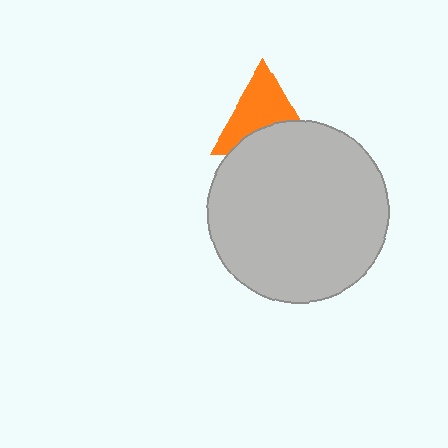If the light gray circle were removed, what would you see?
You would see the complete orange triangle.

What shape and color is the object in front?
The object in front is a light gray circle.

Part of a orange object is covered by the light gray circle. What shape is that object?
It is a triangle.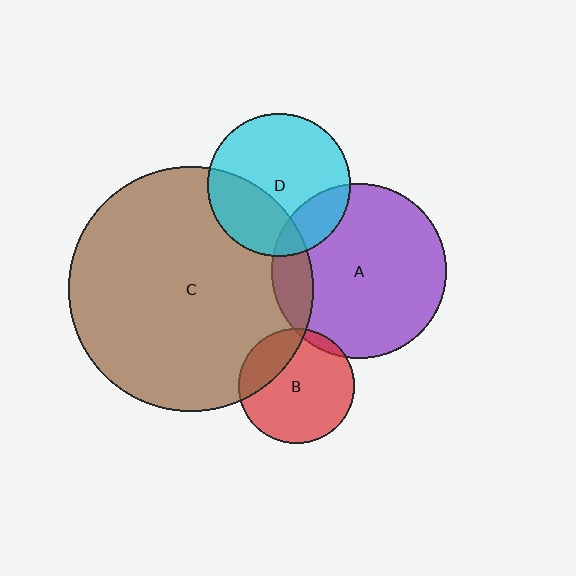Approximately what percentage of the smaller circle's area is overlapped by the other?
Approximately 25%.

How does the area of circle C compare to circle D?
Approximately 2.9 times.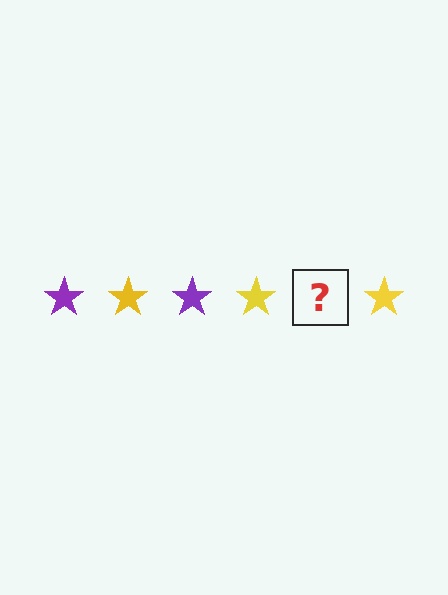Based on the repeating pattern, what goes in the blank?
The blank should be a purple star.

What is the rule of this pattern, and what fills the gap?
The rule is that the pattern cycles through purple, yellow stars. The gap should be filled with a purple star.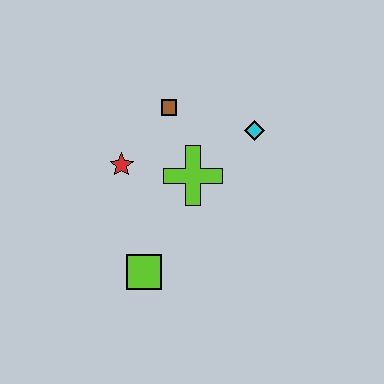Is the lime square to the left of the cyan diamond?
Yes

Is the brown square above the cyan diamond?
Yes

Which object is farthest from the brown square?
The lime square is farthest from the brown square.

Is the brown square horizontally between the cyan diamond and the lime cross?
No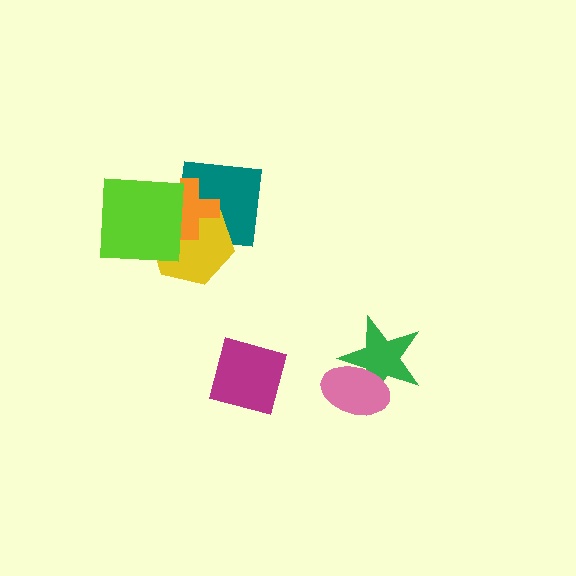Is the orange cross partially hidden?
Yes, it is partially covered by another shape.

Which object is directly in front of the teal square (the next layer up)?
The yellow hexagon is directly in front of the teal square.